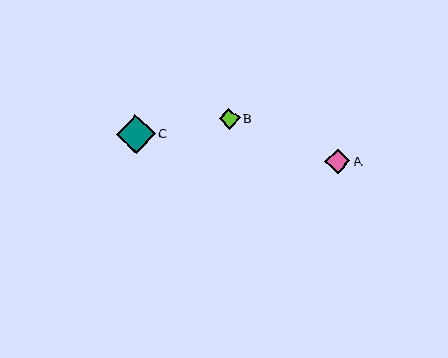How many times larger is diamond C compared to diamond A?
Diamond C is approximately 1.6 times the size of diamond A.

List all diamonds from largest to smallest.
From largest to smallest: C, A, B.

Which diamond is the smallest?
Diamond B is the smallest with a size of approximately 21 pixels.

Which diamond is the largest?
Diamond C is the largest with a size of approximately 39 pixels.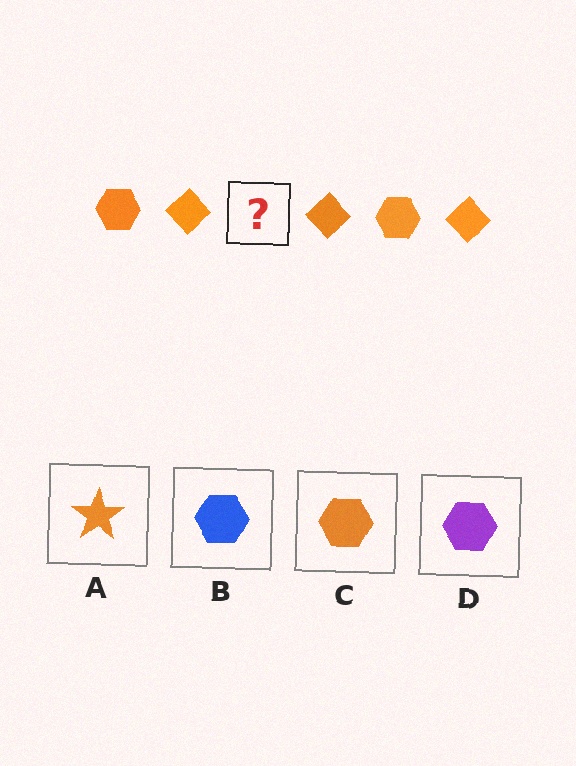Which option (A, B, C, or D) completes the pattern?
C.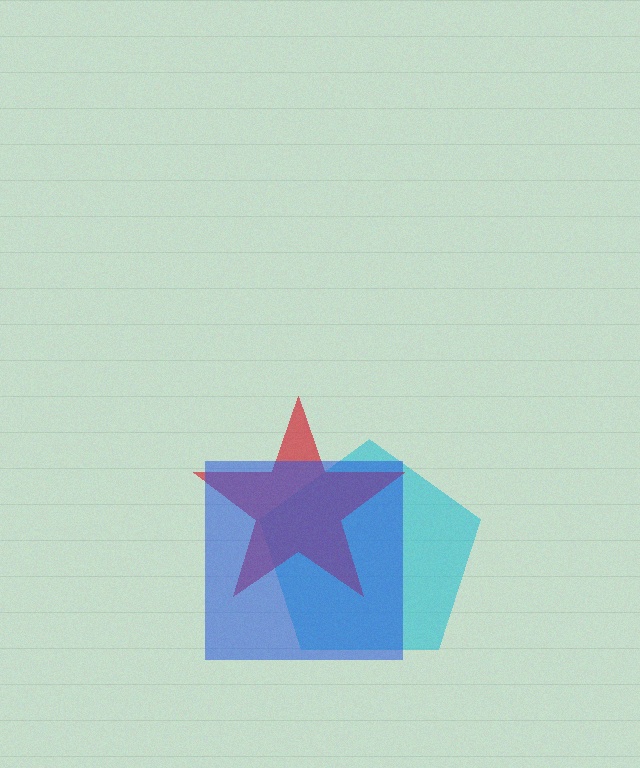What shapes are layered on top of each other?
The layered shapes are: a cyan pentagon, a red star, a blue square.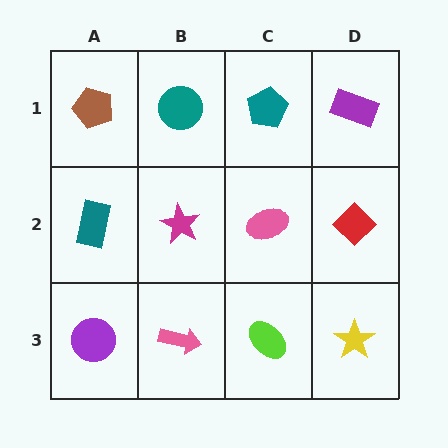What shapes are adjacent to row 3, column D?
A red diamond (row 2, column D), a lime ellipse (row 3, column C).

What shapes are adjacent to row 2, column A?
A brown pentagon (row 1, column A), a purple circle (row 3, column A), a magenta star (row 2, column B).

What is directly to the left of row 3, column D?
A lime ellipse.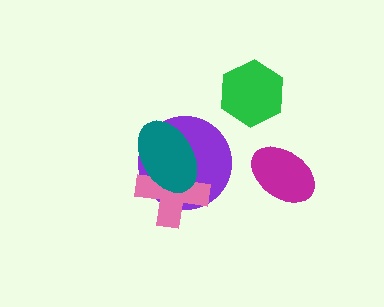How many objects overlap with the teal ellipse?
2 objects overlap with the teal ellipse.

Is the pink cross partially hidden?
Yes, it is partially covered by another shape.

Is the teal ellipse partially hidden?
No, no other shape covers it.